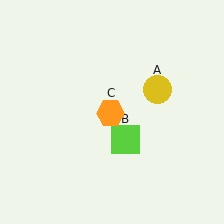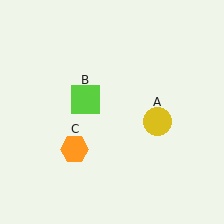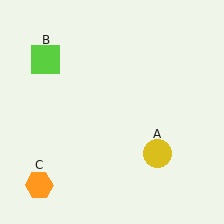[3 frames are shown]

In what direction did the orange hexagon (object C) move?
The orange hexagon (object C) moved down and to the left.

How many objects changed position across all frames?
3 objects changed position: yellow circle (object A), lime square (object B), orange hexagon (object C).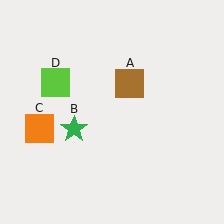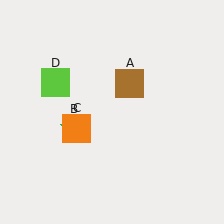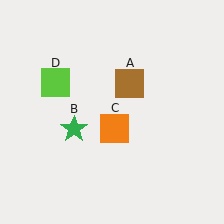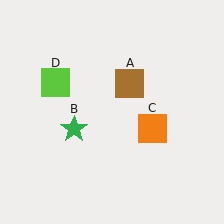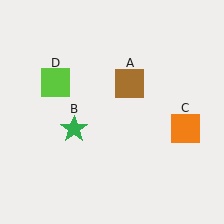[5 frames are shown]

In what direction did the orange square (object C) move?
The orange square (object C) moved right.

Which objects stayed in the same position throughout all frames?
Brown square (object A) and green star (object B) and lime square (object D) remained stationary.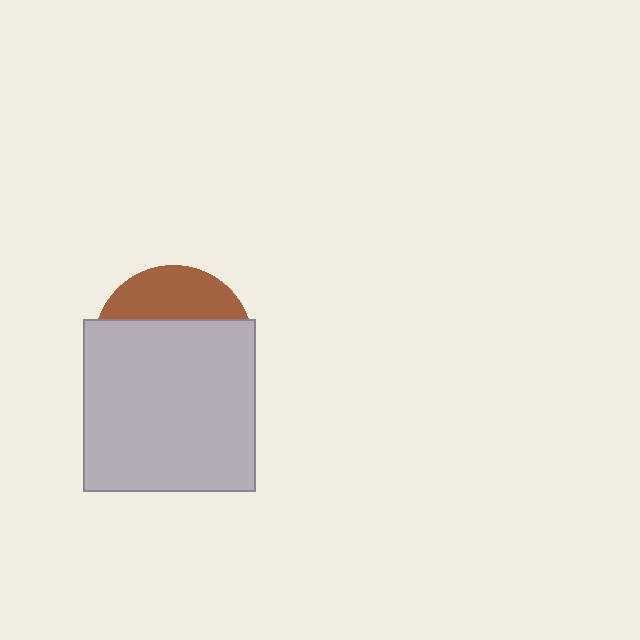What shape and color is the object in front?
The object in front is a light gray square.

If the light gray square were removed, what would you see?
You would see the complete brown circle.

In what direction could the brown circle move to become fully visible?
The brown circle could move up. That would shift it out from behind the light gray square entirely.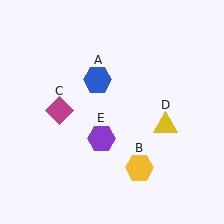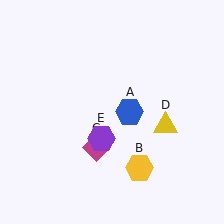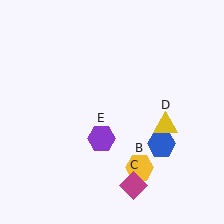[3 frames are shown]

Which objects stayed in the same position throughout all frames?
Yellow hexagon (object B) and yellow triangle (object D) and purple hexagon (object E) remained stationary.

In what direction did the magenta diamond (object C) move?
The magenta diamond (object C) moved down and to the right.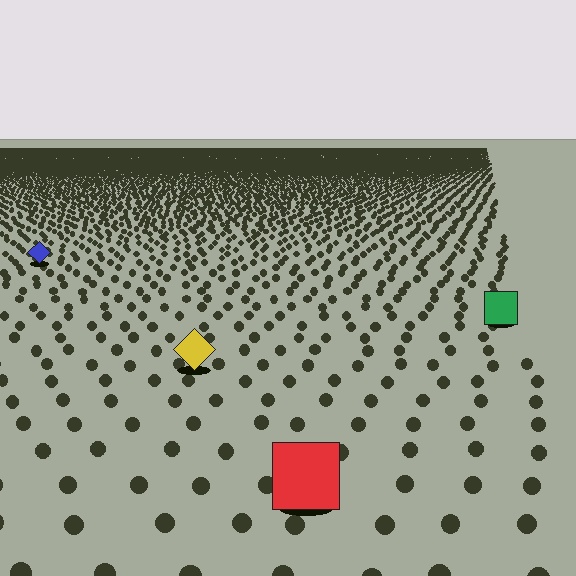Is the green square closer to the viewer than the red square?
No. The red square is closer — you can tell from the texture gradient: the ground texture is coarser near it.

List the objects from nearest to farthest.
From nearest to farthest: the red square, the yellow diamond, the green square, the blue diamond.